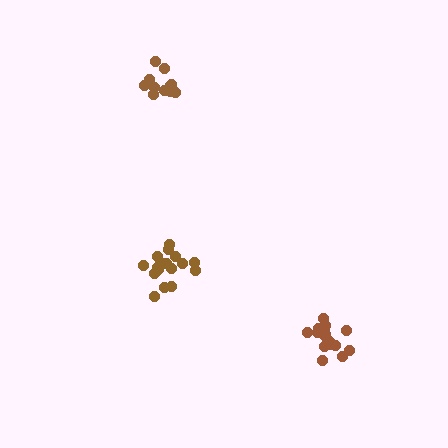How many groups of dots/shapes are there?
There are 3 groups.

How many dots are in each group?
Group 1: 18 dots, Group 2: 16 dots, Group 3: 12 dots (46 total).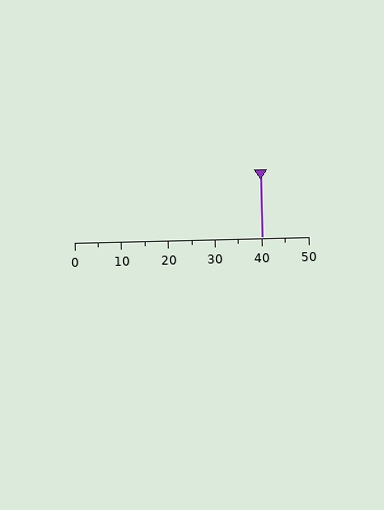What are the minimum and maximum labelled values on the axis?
The axis runs from 0 to 50.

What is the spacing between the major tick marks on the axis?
The major ticks are spaced 10 apart.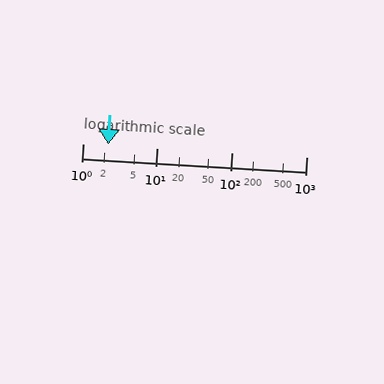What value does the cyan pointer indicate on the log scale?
The pointer indicates approximately 2.2.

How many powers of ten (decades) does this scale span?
The scale spans 3 decades, from 1 to 1000.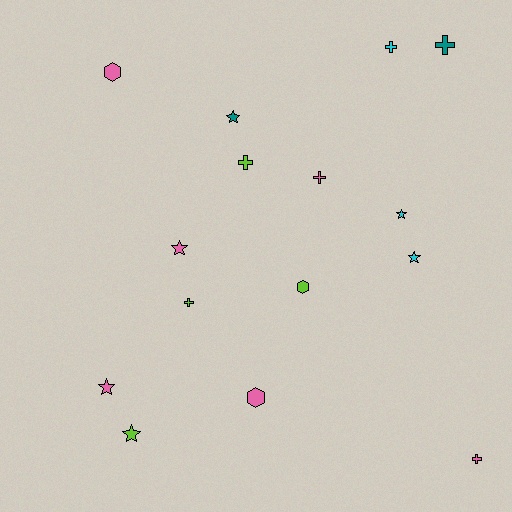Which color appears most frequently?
Pink, with 6 objects.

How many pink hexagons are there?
There are 2 pink hexagons.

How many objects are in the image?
There are 15 objects.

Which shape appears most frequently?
Cross, with 6 objects.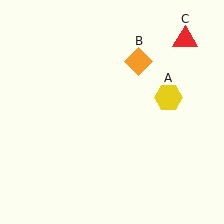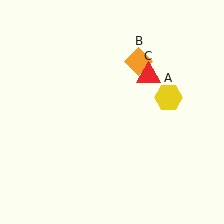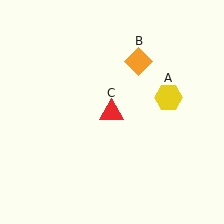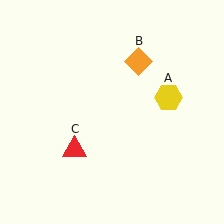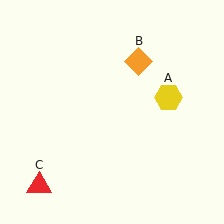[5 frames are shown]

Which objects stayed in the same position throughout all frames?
Yellow hexagon (object A) and orange diamond (object B) remained stationary.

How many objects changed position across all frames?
1 object changed position: red triangle (object C).